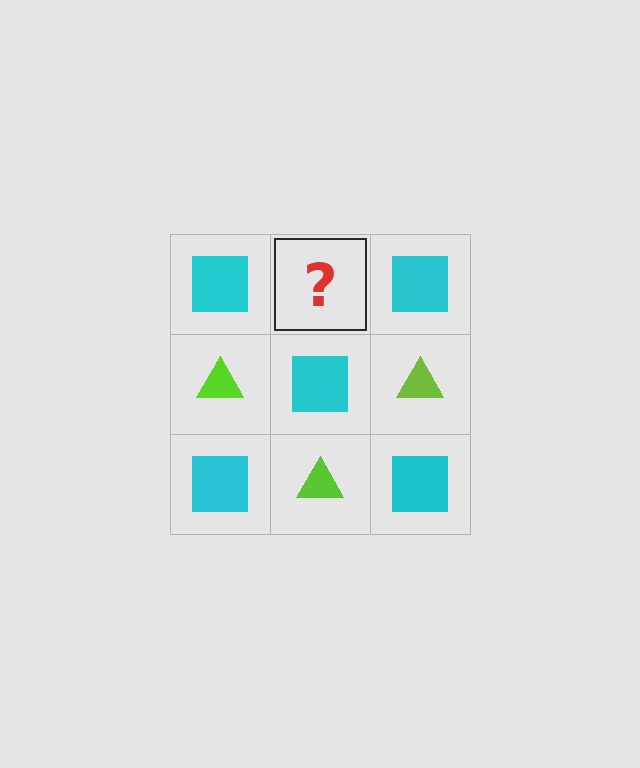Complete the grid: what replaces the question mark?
The question mark should be replaced with a lime triangle.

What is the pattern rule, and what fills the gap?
The rule is that it alternates cyan square and lime triangle in a checkerboard pattern. The gap should be filled with a lime triangle.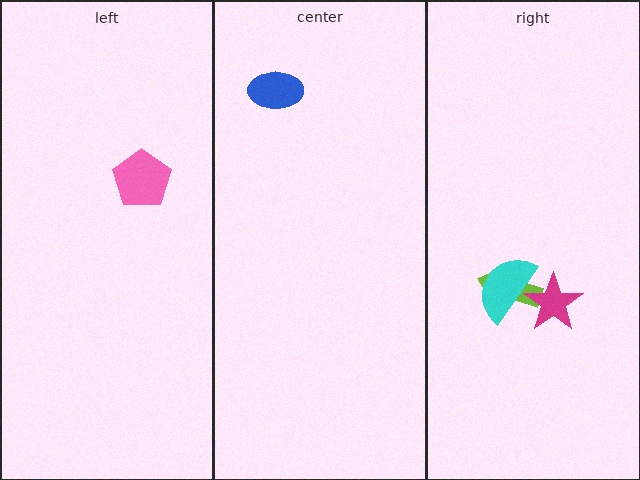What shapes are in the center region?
The blue ellipse.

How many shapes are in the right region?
3.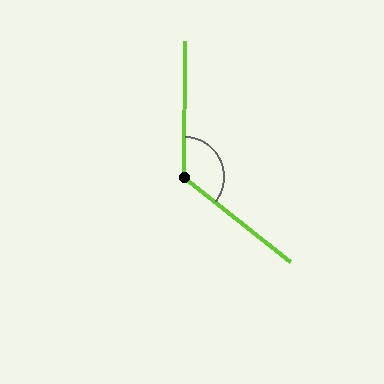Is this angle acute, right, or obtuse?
It is obtuse.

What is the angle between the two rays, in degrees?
Approximately 128 degrees.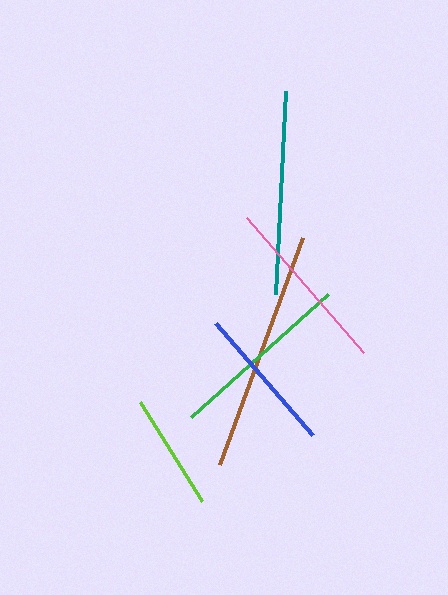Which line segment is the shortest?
The lime line is the shortest at approximately 117 pixels.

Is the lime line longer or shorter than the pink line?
The pink line is longer than the lime line.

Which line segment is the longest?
The brown line is the longest at approximately 241 pixels.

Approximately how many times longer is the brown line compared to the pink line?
The brown line is approximately 1.4 times the length of the pink line.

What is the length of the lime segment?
The lime segment is approximately 117 pixels long.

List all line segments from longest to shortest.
From longest to shortest: brown, teal, green, pink, blue, lime.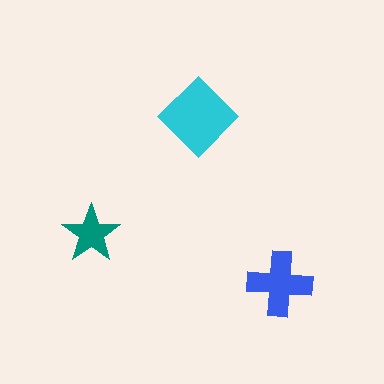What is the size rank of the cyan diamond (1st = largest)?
1st.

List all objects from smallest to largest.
The teal star, the blue cross, the cyan diamond.